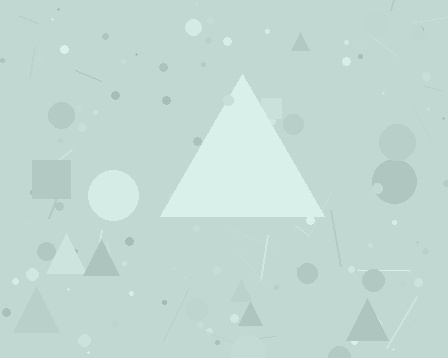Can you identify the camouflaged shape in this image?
The camouflaged shape is a triangle.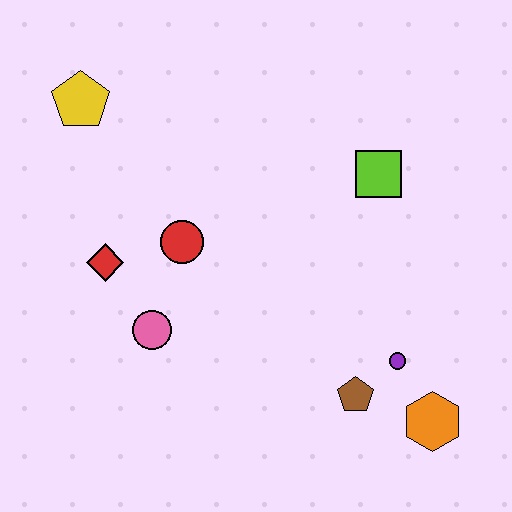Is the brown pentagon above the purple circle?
No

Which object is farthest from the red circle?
The orange hexagon is farthest from the red circle.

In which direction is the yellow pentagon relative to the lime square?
The yellow pentagon is to the left of the lime square.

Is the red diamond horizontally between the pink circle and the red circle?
No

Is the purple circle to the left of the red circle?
No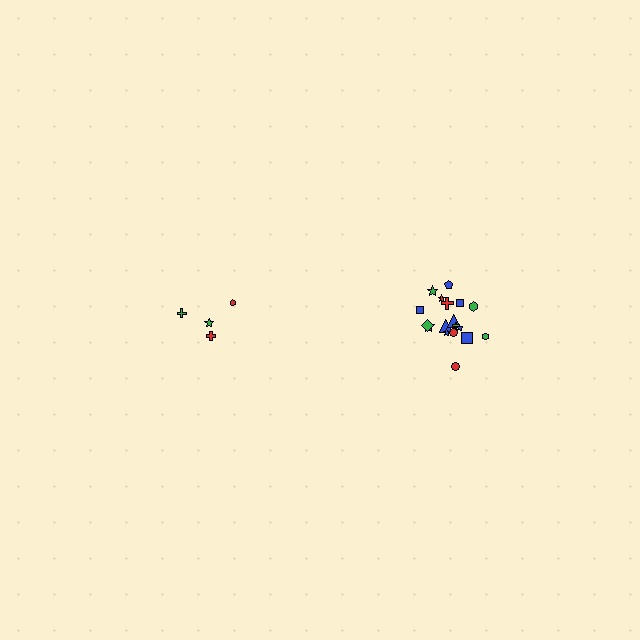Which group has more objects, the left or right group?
The right group.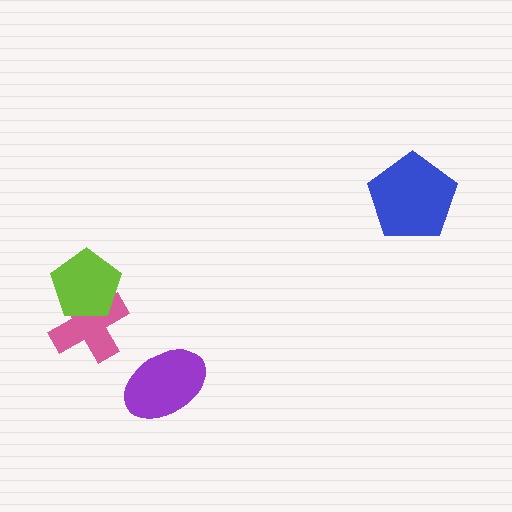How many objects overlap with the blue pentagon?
0 objects overlap with the blue pentagon.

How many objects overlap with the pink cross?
1 object overlaps with the pink cross.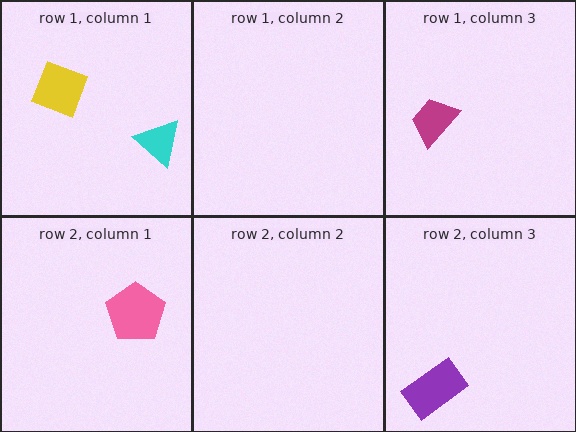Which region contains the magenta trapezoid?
The row 1, column 3 region.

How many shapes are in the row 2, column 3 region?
1.